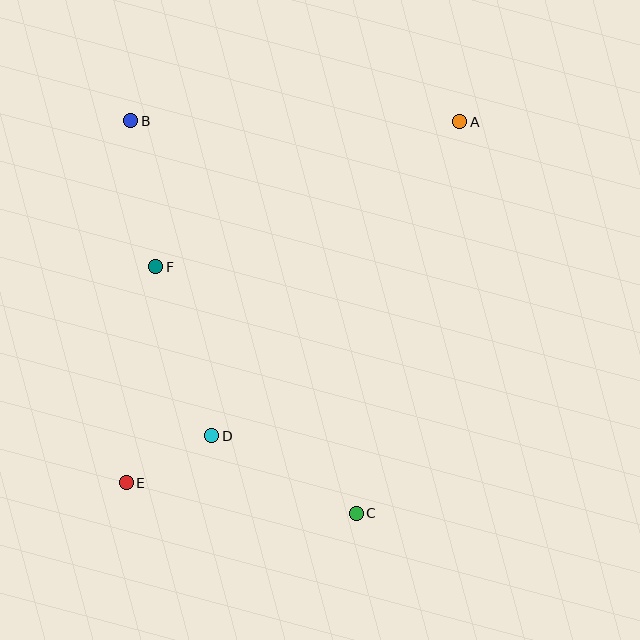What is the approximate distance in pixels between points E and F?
The distance between E and F is approximately 218 pixels.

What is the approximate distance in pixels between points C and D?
The distance between C and D is approximately 164 pixels.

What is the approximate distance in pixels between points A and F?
The distance between A and F is approximately 337 pixels.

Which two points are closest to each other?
Points D and E are closest to each other.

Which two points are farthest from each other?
Points A and E are farthest from each other.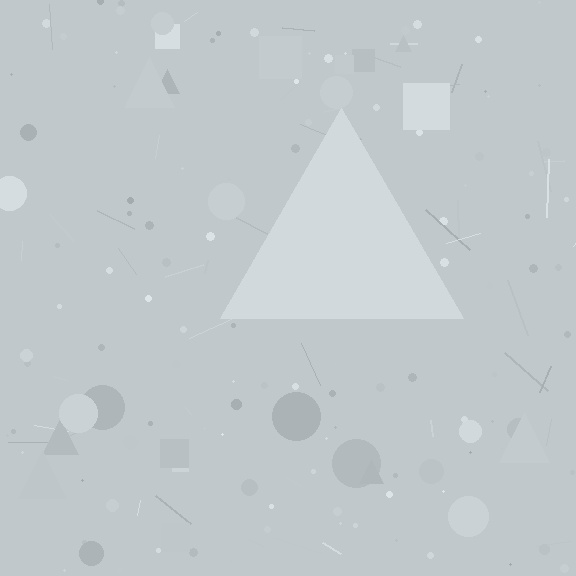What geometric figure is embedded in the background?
A triangle is embedded in the background.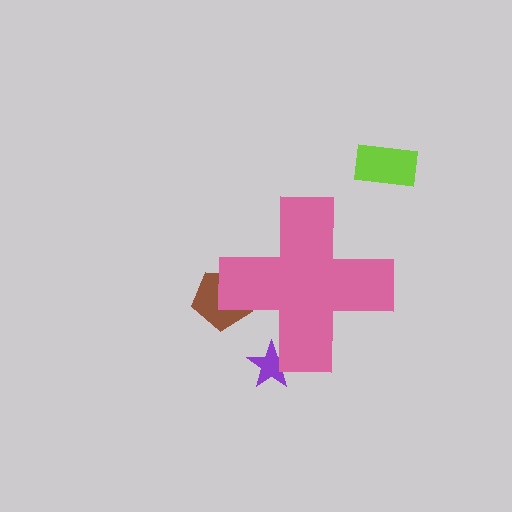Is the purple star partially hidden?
Yes, the purple star is partially hidden behind the pink cross.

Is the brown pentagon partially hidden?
Yes, the brown pentagon is partially hidden behind the pink cross.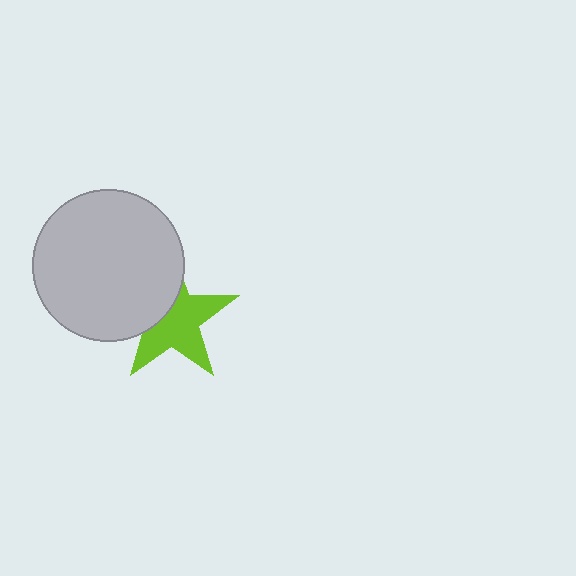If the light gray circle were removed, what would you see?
You would see the complete lime star.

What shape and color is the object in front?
The object in front is a light gray circle.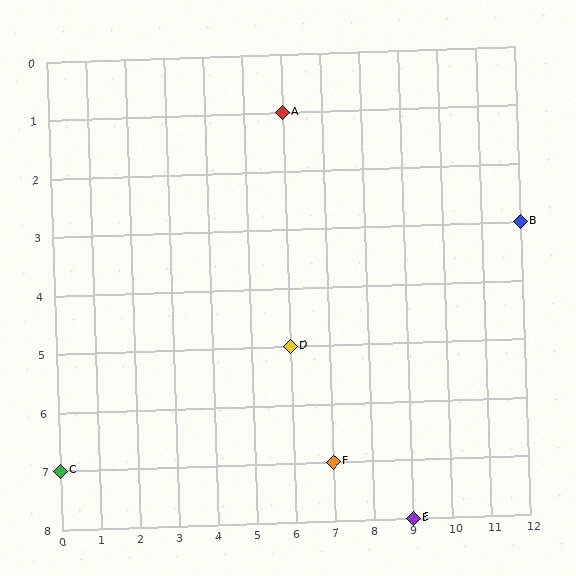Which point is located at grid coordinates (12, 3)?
Point B is at (12, 3).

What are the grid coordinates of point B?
Point B is at grid coordinates (12, 3).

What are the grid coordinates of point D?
Point D is at grid coordinates (6, 5).